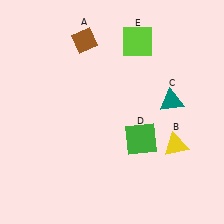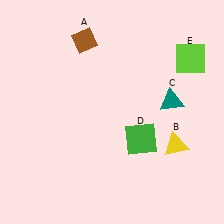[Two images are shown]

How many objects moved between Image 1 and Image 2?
1 object moved between the two images.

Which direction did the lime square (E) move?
The lime square (E) moved right.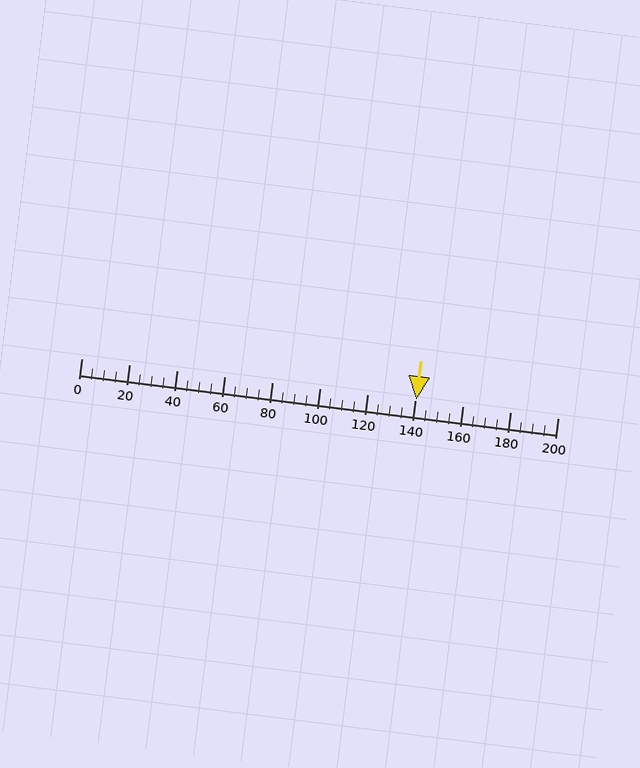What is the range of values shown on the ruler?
The ruler shows values from 0 to 200.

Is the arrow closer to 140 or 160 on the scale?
The arrow is closer to 140.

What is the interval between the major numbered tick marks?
The major tick marks are spaced 20 units apart.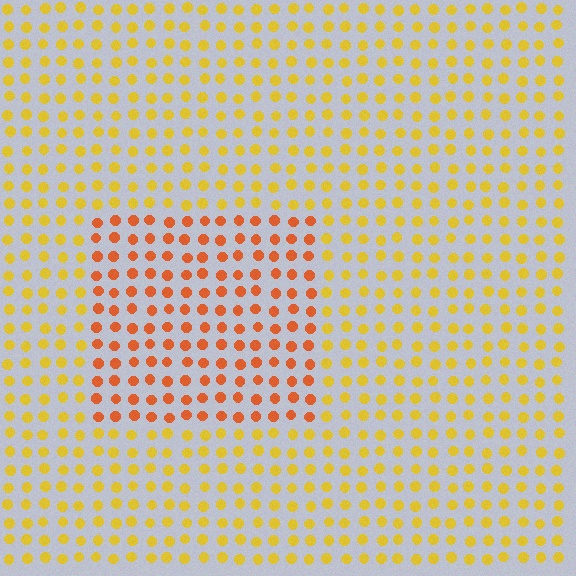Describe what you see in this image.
The image is filled with small yellow elements in a uniform arrangement. A rectangle-shaped region is visible where the elements are tinted to a slightly different hue, forming a subtle color boundary.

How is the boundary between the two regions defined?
The boundary is defined purely by a slight shift in hue (about 34 degrees). Spacing, size, and orientation are identical on both sides.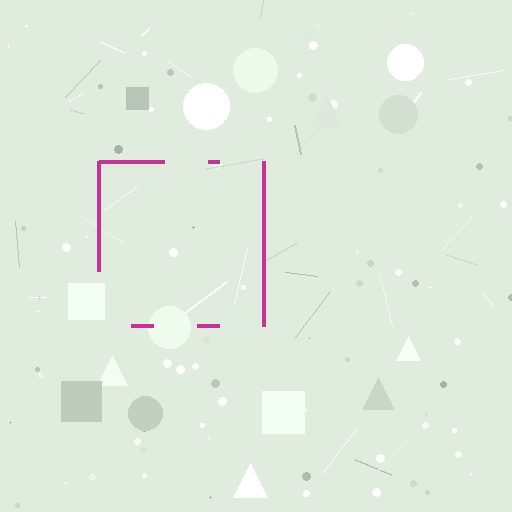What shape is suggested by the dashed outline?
The dashed outline suggests a square.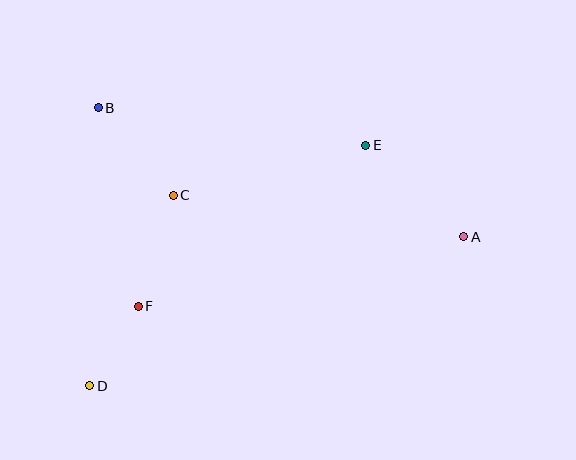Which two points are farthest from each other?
Points A and D are farthest from each other.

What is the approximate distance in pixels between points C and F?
The distance between C and F is approximately 117 pixels.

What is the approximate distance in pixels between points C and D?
The distance between C and D is approximately 208 pixels.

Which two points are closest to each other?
Points D and F are closest to each other.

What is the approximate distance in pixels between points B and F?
The distance between B and F is approximately 203 pixels.